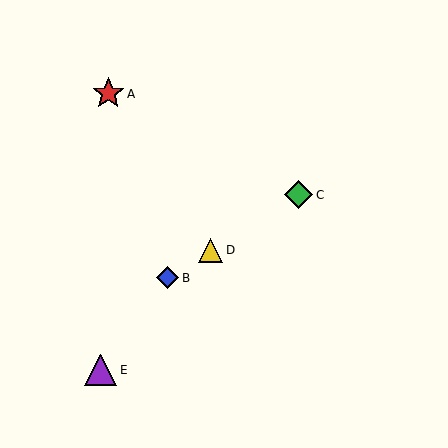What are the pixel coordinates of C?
Object C is at (299, 195).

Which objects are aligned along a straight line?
Objects B, C, D are aligned along a straight line.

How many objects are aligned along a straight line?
3 objects (B, C, D) are aligned along a straight line.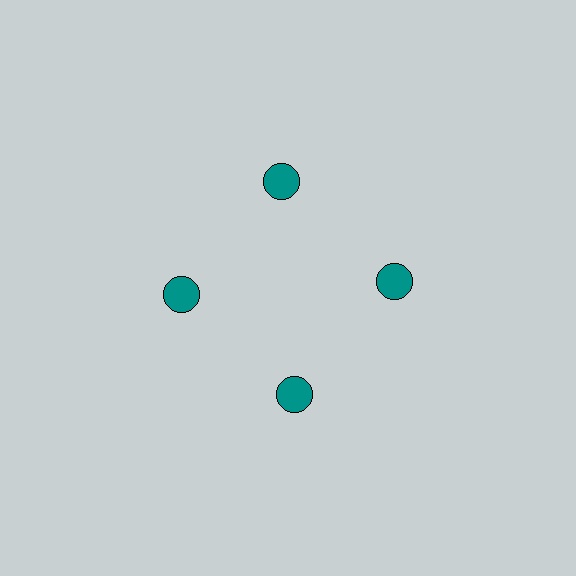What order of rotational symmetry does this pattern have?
This pattern has 4-fold rotational symmetry.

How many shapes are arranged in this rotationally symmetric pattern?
There are 4 shapes, arranged in 4 groups of 1.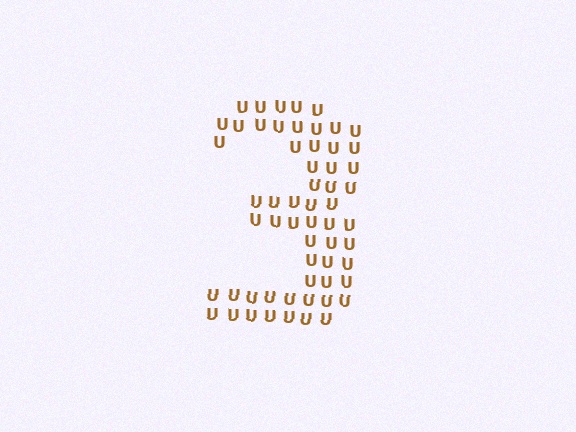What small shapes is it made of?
It is made of small letter U's.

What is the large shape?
The large shape is the digit 3.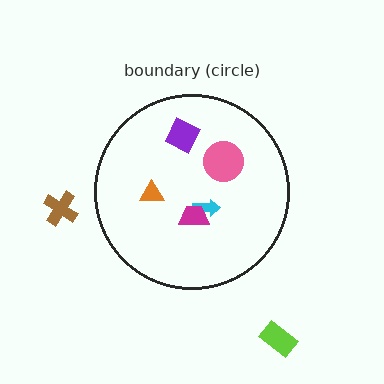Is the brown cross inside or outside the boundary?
Outside.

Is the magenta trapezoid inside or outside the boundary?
Inside.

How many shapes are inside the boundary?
5 inside, 2 outside.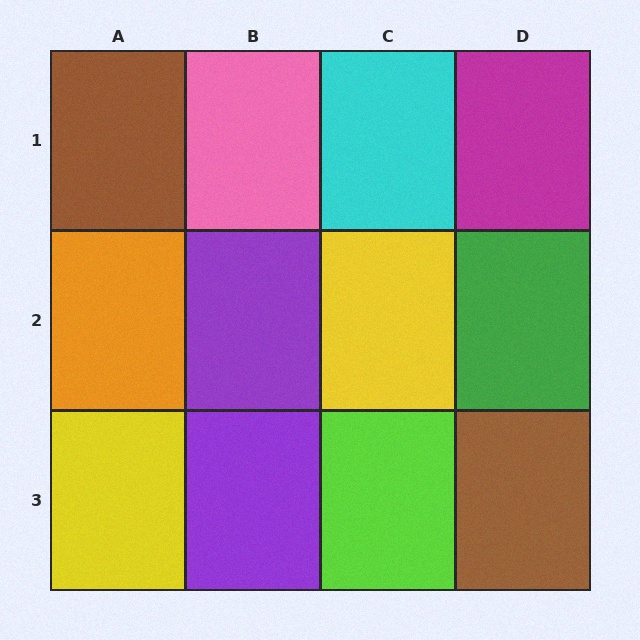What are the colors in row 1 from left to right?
Brown, pink, cyan, magenta.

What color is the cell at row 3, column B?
Purple.